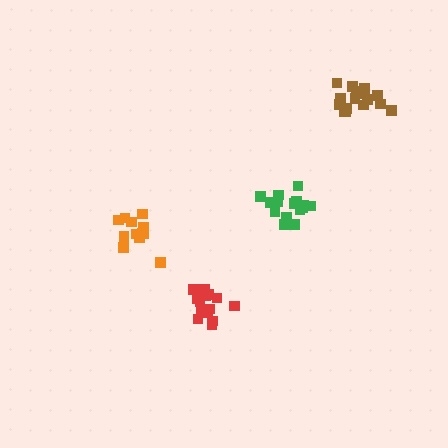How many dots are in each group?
Group 1: 16 dots, Group 2: 17 dots, Group 3: 12 dots, Group 4: 16 dots (61 total).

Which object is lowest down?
The red cluster is bottommost.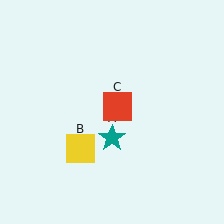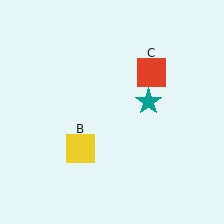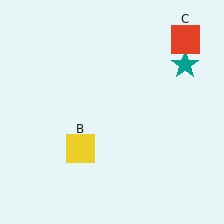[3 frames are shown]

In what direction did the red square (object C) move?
The red square (object C) moved up and to the right.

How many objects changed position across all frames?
2 objects changed position: teal star (object A), red square (object C).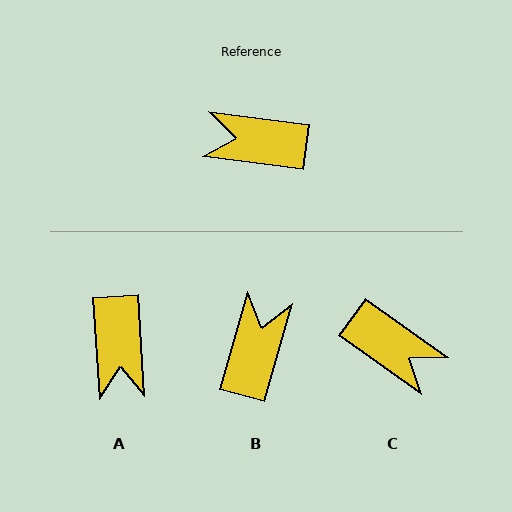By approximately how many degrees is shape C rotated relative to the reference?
Approximately 152 degrees counter-clockwise.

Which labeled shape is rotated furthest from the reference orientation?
C, about 152 degrees away.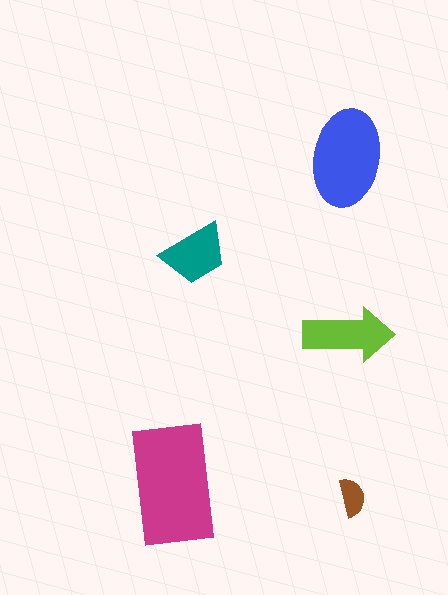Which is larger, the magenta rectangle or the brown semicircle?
The magenta rectangle.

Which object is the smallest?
The brown semicircle.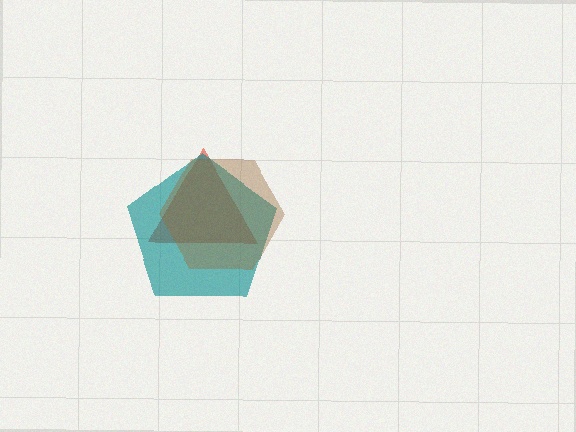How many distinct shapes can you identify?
There are 3 distinct shapes: a red triangle, a teal pentagon, a brown hexagon.